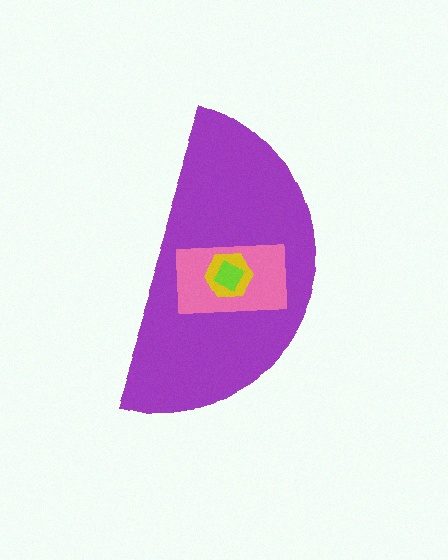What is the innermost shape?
The lime diamond.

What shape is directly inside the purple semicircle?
The pink rectangle.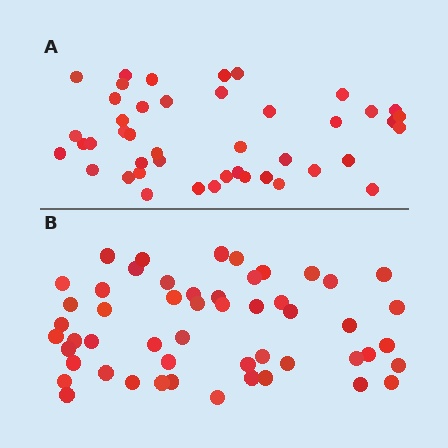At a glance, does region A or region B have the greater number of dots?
Region B (the bottom region) has more dots.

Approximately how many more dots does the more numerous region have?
Region B has roughly 8 or so more dots than region A.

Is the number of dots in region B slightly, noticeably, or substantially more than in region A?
Region B has only slightly more — the two regions are fairly close. The ratio is roughly 1.2 to 1.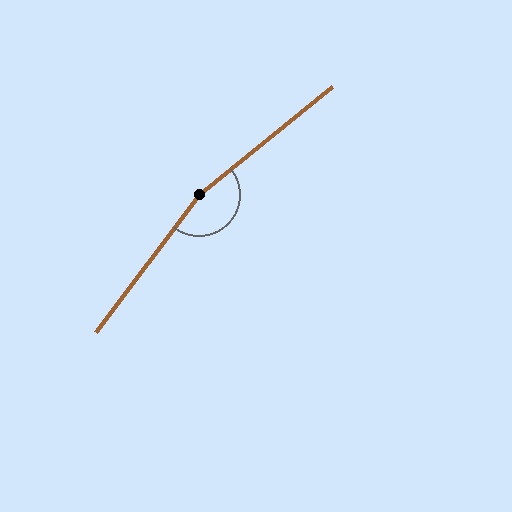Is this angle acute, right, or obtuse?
It is obtuse.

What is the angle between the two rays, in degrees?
Approximately 166 degrees.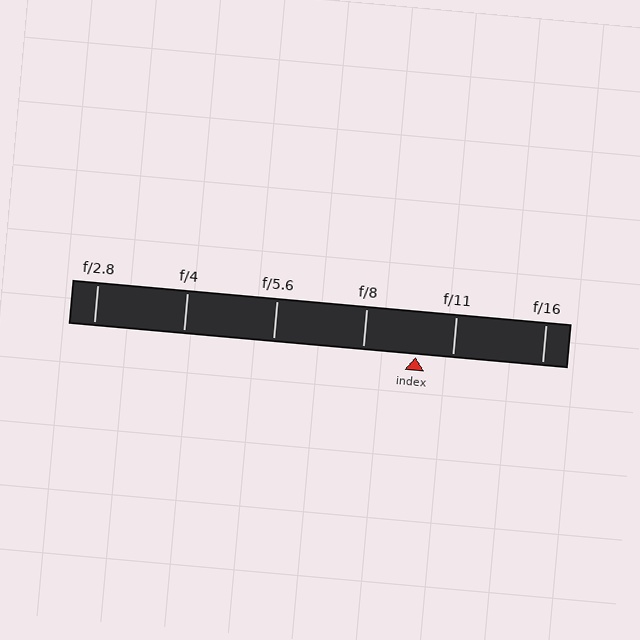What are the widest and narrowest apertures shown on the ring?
The widest aperture shown is f/2.8 and the narrowest is f/16.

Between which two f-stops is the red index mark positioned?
The index mark is between f/8 and f/11.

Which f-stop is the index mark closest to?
The index mark is closest to f/11.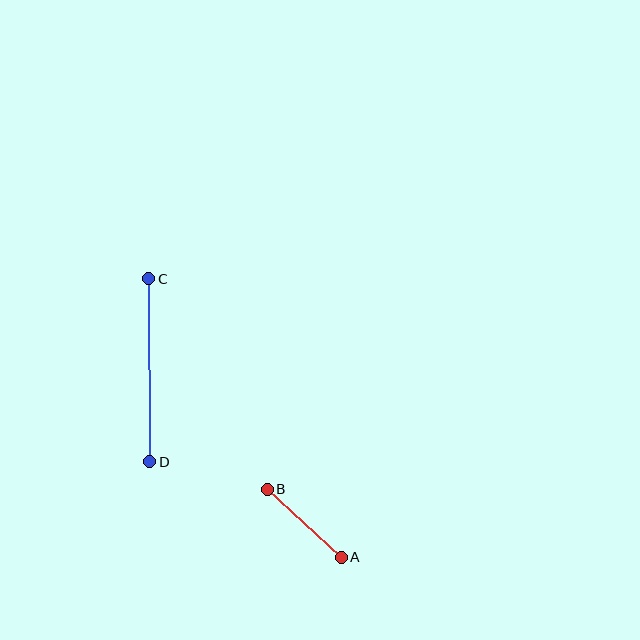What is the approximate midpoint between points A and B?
The midpoint is at approximately (304, 523) pixels.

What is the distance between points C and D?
The distance is approximately 183 pixels.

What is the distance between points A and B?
The distance is approximately 101 pixels.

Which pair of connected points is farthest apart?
Points C and D are farthest apart.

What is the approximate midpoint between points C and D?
The midpoint is at approximately (149, 370) pixels.